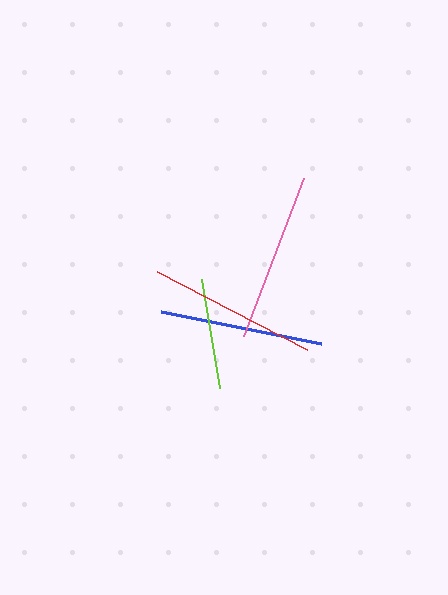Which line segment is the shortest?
The lime line is the shortest at approximately 111 pixels.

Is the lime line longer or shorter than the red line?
The red line is longer than the lime line.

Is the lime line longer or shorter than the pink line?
The pink line is longer than the lime line.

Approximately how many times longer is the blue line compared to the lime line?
The blue line is approximately 1.5 times the length of the lime line.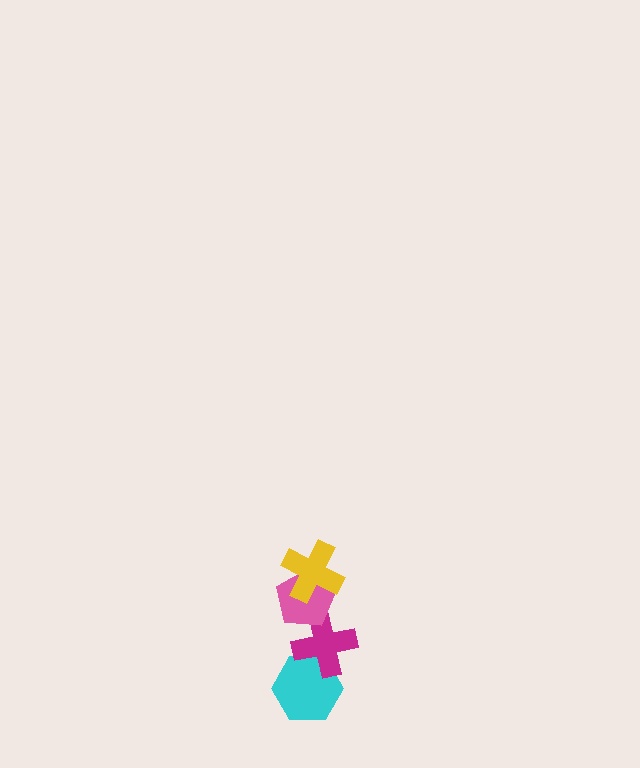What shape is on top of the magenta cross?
The pink pentagon is on top of the magenta cross.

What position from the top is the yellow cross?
The yellow cross is 1st from the top.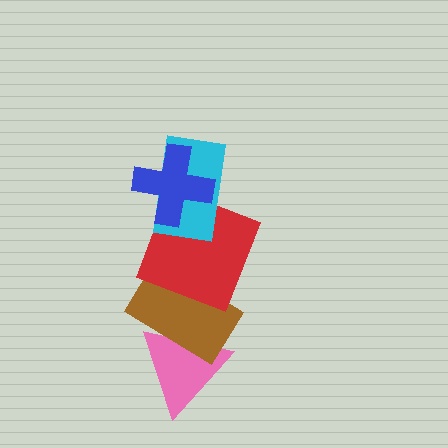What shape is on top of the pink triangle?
The brown rectangle is on top of the pink triangle.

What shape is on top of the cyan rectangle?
The blue cross is on top of the cyan rectangle.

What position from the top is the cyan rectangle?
The cyan rectangle is 2nd from the top.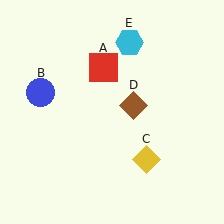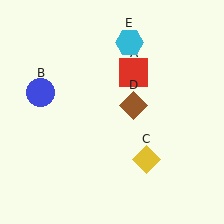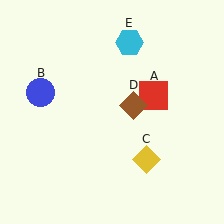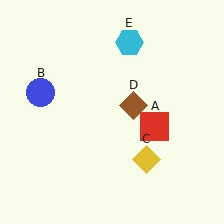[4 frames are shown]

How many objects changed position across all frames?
1 object changed position: red square (object A).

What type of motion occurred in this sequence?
The red square (object A) rotated clockwise around the center of the scene.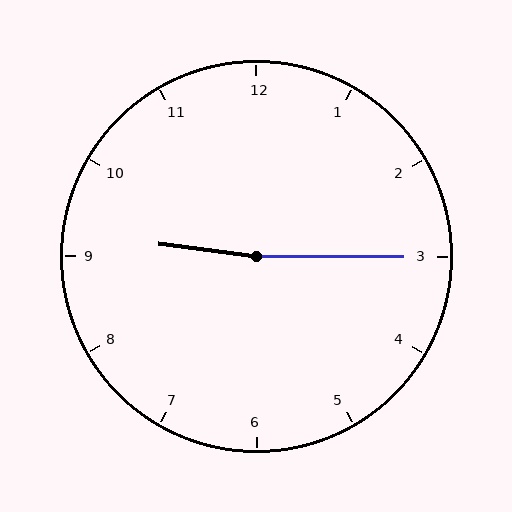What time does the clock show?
9:15.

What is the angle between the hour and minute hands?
Approximately 172 degrees.